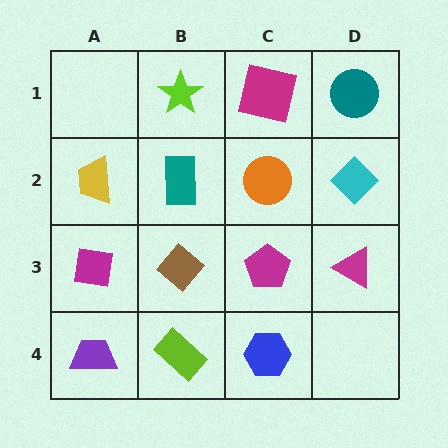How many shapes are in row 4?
3 shapes.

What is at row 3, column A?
A magenta square.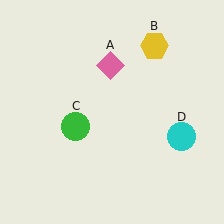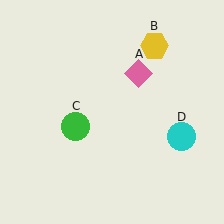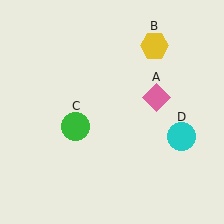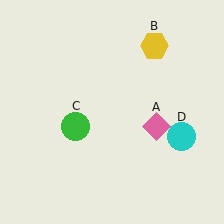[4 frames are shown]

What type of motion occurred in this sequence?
The pink diamond (object A) rotated clockwise around the center of the scene.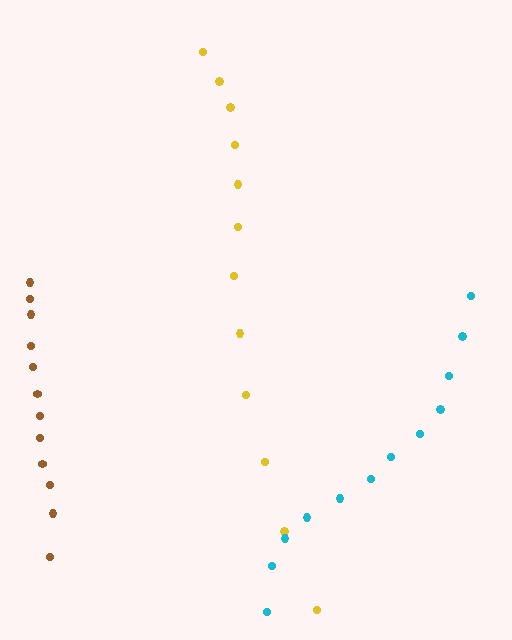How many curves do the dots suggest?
There are 3 distinct paths.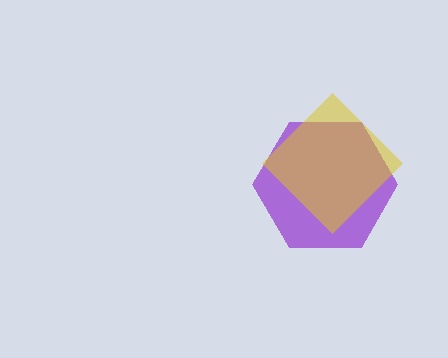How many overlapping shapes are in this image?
There are 2 overlapping shapes in the image.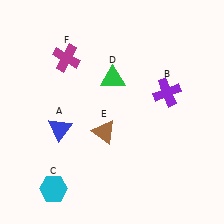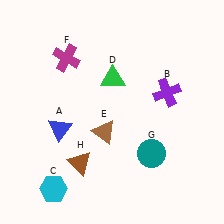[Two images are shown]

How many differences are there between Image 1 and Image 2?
There are 2 differences between the two images.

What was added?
A teal circle (G), a brown triangle (H) were added in Image 2.